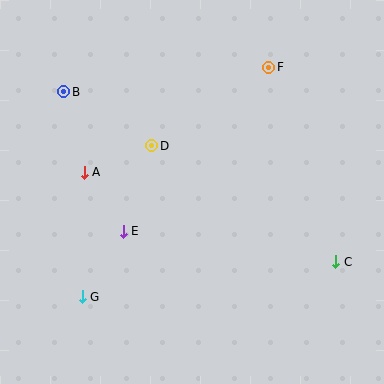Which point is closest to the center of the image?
Point D at (152, 146) is closest to the center.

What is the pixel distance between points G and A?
The distance between G and A is 124 pixels.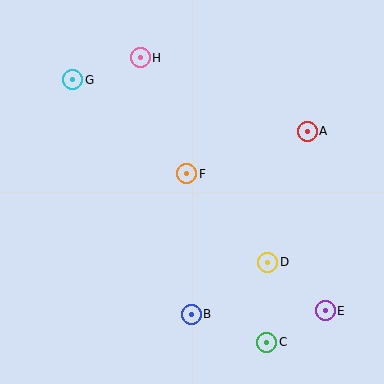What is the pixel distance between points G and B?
The distance between G and B is 263 pixels.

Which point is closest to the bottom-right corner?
Point E is closest to the bottom-right corner.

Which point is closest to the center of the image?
Point F at (187, 174) is closest to the center.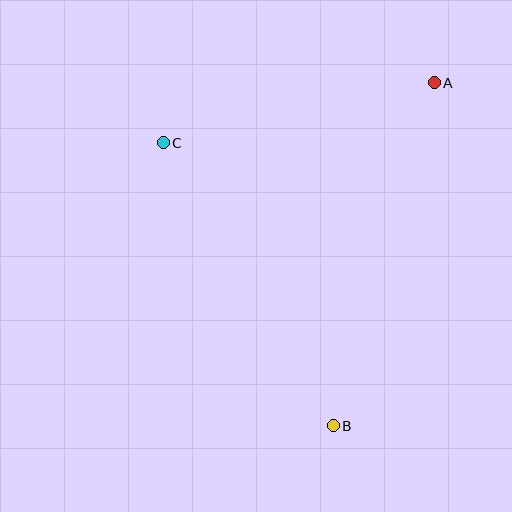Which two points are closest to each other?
Points A and C are closest to each other.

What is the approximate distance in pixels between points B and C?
The distance between B and C is approximately 330 pixels.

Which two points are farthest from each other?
Points A and B are farthest from each other.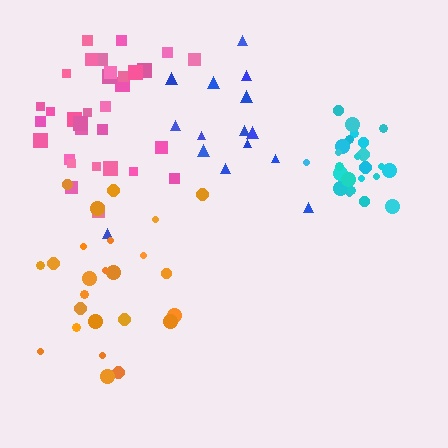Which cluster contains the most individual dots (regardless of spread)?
Pink (32).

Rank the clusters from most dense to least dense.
cyan, pink, orange, blue.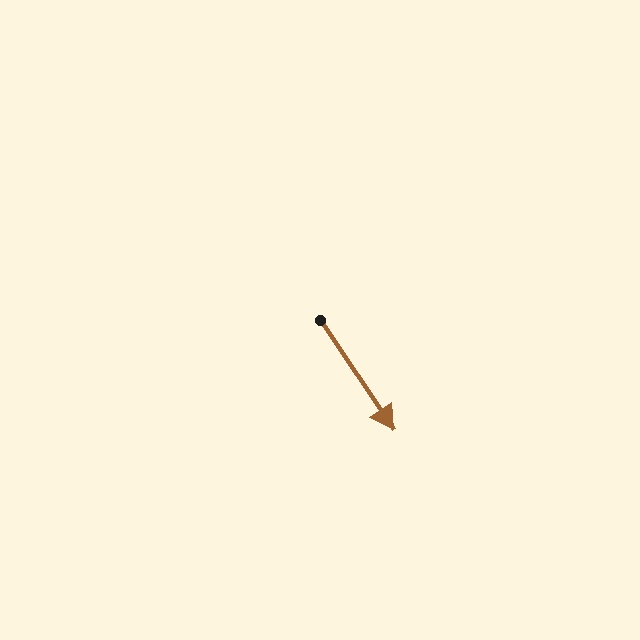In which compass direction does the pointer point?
Southeast.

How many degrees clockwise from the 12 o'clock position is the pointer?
Approximately 146 degrees.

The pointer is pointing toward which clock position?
Roughly 5 o'clock.